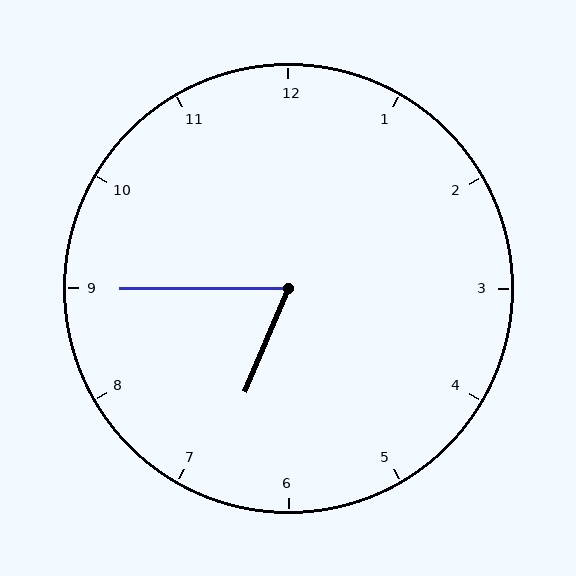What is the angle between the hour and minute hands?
Approximately 68 degrees.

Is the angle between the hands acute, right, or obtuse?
It is acute.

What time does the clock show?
6:45.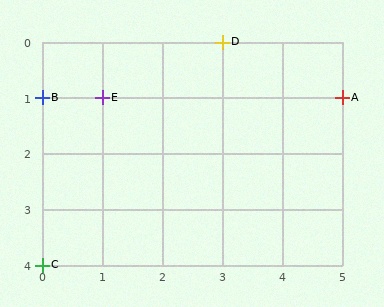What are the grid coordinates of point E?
Point E is at grid coordinates (1, 1).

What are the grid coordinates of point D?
Point D is at grid coordinates (3, 0).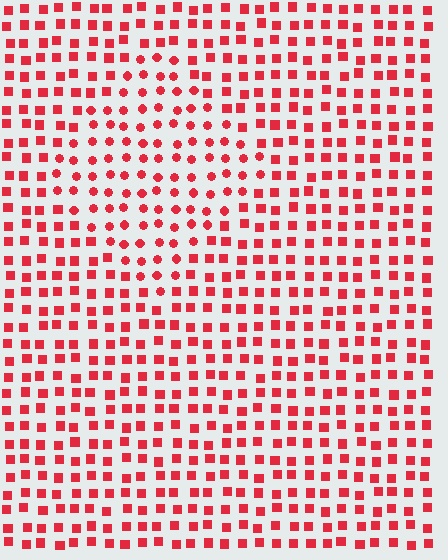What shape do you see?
I see a diamond.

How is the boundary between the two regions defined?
The boundary is defined by a change in element shape: circles inside vs. squares outside. All elements share the same color and spacing.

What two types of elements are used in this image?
The image uses circles inside the diamond region and squares outside it.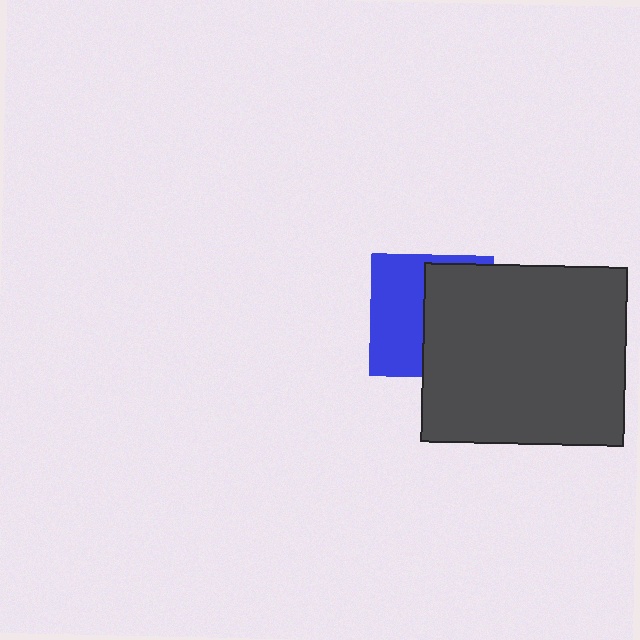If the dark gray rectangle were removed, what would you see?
You would see the complete blue square.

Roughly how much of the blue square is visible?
About half of it is visible (roughly 47%).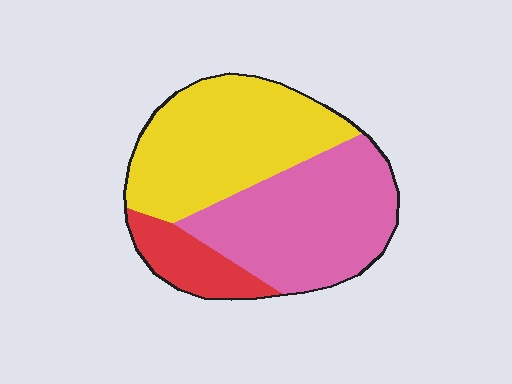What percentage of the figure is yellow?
Yellow takes up about two fifths (2/5) of the figure.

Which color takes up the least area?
Red, at roughly 15%.